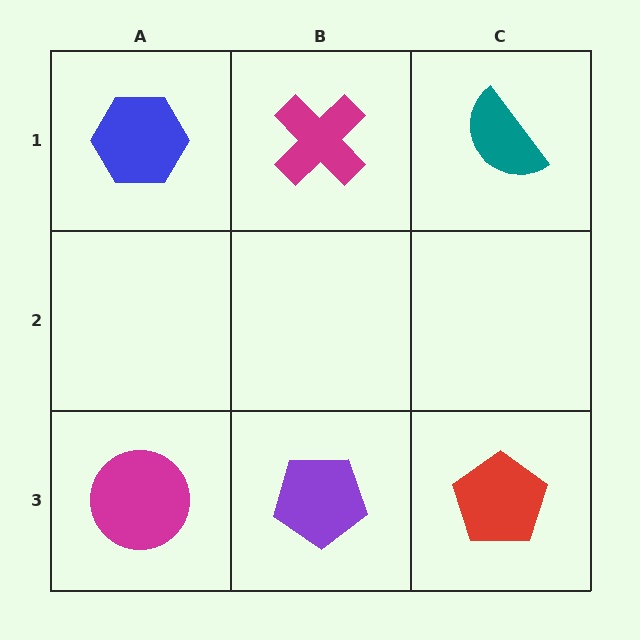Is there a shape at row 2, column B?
No, that cell is empty.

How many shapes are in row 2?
0 shapes.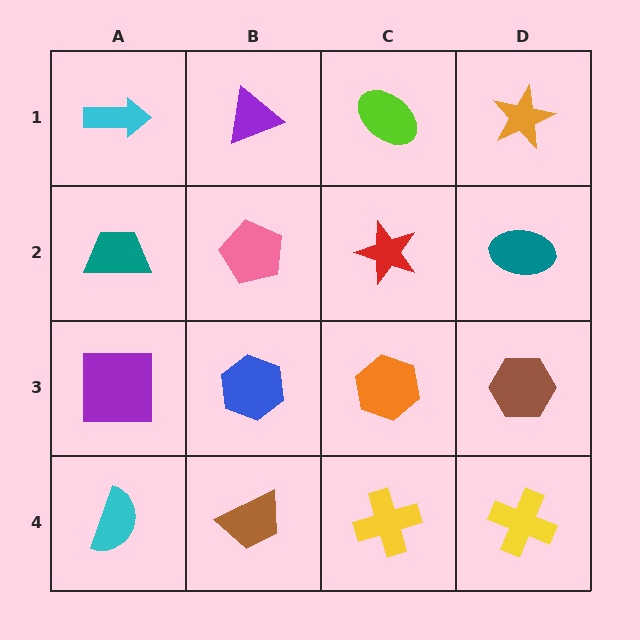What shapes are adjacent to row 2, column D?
An orange star (row 1, column D), a brown hexagon (row 3, column D), a red star (row 2, column C).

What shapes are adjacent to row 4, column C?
An orange hexagon (row 3, column C), a brown trapezoid (row 4, column B), a yellow cross (row 4, column D).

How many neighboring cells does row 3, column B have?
4.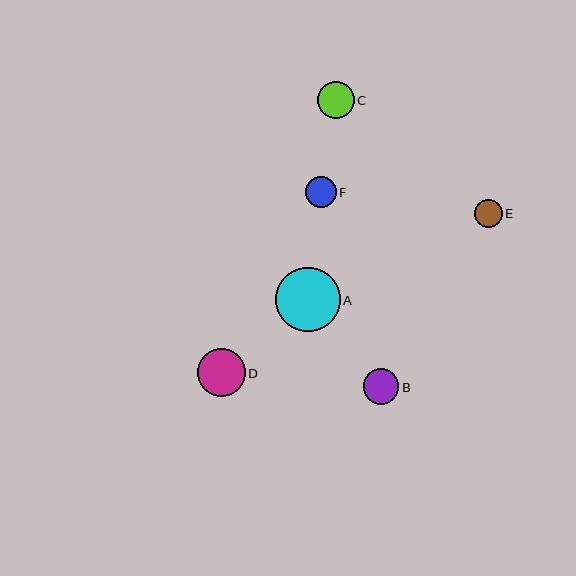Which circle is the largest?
Circle A is the largest with a size of approximately 64 pixels.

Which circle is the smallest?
Circle E is the smallest with a size of approximately 28 pixels.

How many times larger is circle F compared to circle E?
Circle F is approximately 1.1 times the size of circle E.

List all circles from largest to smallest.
From largest to smallest: A, D, C, B, F, E.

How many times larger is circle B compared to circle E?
Circle B is approximately 1.3 times the size of circle E.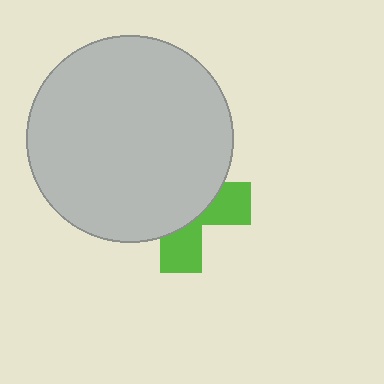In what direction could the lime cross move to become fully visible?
The lime cross could move toward the lower-right. That would shift it out from behind the light gray circle entirely.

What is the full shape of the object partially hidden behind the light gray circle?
The partially hidden object is a lime cross.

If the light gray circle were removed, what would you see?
You would see the complete lime cross.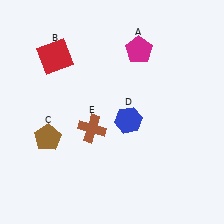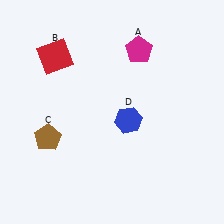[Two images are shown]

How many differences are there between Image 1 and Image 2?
There is 1 difference between the two images.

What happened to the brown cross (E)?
The brown cross (E) was removed in Image 2. It was in the bottom-left area of Image 1.